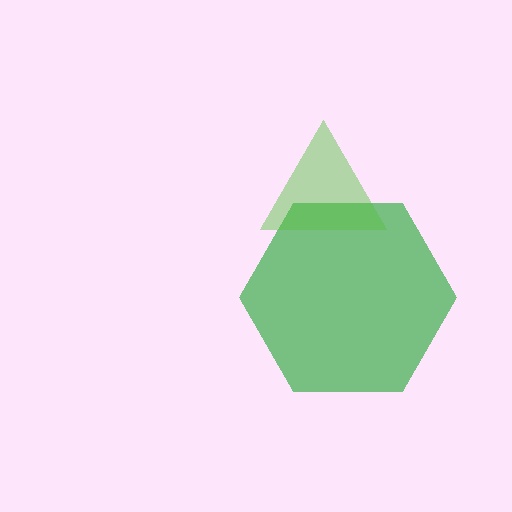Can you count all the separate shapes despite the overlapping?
Yes, there are 2 separate shapes.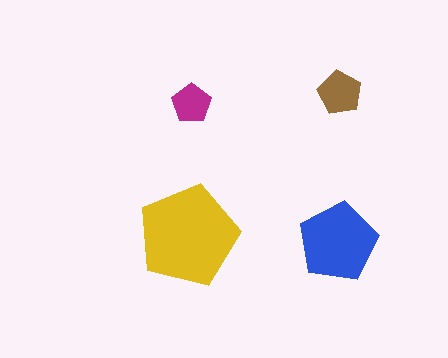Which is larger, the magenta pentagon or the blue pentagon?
The blue one.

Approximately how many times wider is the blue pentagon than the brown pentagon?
About 2 times wider.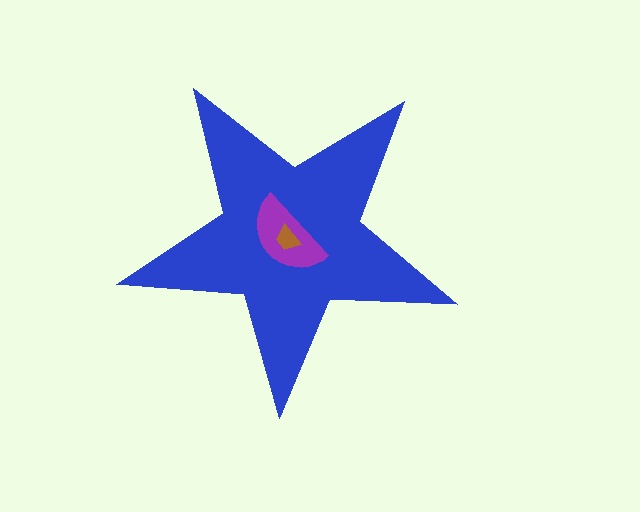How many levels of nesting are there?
3.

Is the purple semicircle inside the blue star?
Yes.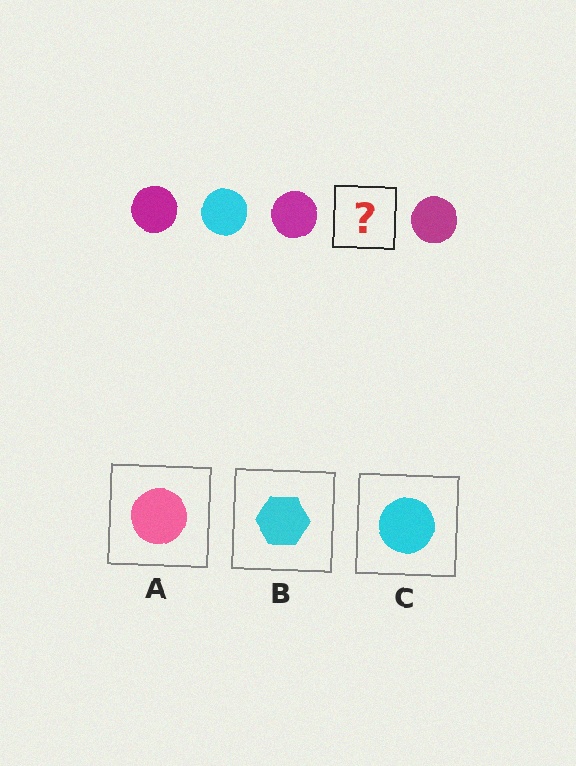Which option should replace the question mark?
Option C.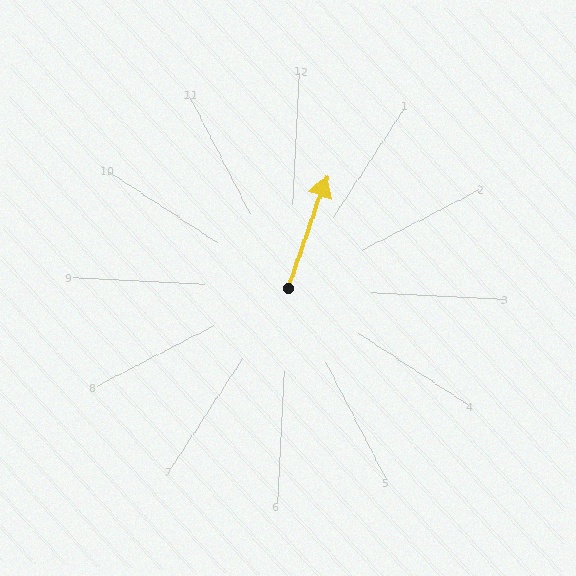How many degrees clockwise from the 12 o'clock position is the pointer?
Approximately 16 degrees.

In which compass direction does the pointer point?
North.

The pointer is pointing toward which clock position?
Roughly 1 o'clock.